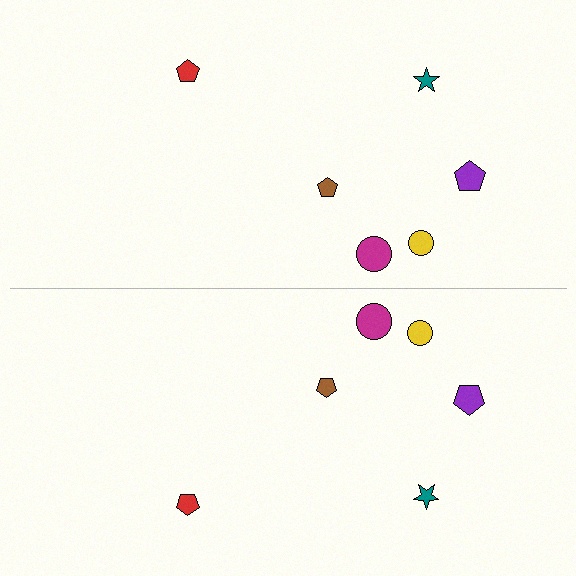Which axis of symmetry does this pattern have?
The pattern has a horizontal axis of symmetry running through the center of the image.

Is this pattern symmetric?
Yes, this pattern has bilateral (reflection) symmetry.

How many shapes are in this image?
There are 12 shapes in this image.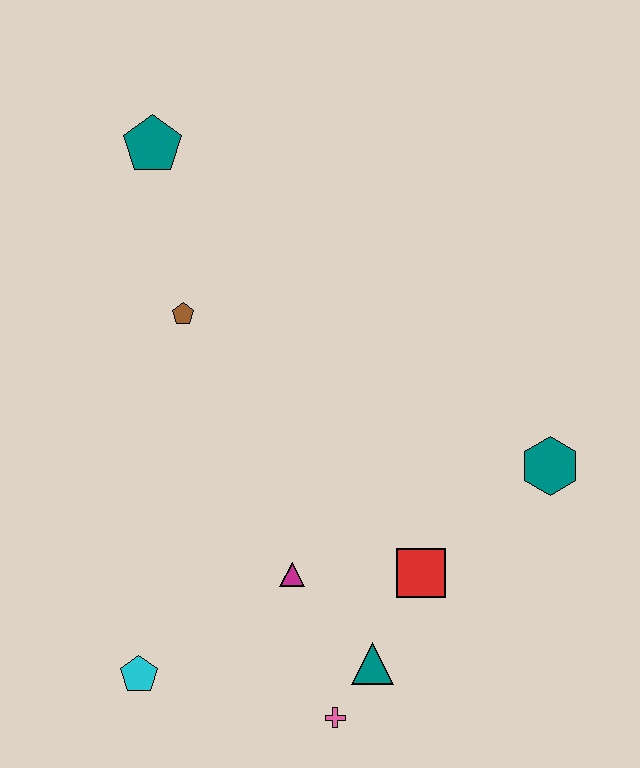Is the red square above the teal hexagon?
No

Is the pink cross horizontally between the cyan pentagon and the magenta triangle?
No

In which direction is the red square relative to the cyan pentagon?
The red square is to the right of the cyan pentagon.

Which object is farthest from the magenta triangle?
The teal pentagon is farthest from the magenta triangle.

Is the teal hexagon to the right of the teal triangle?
Yes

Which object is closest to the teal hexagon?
The red square is closest to the teal hexagon.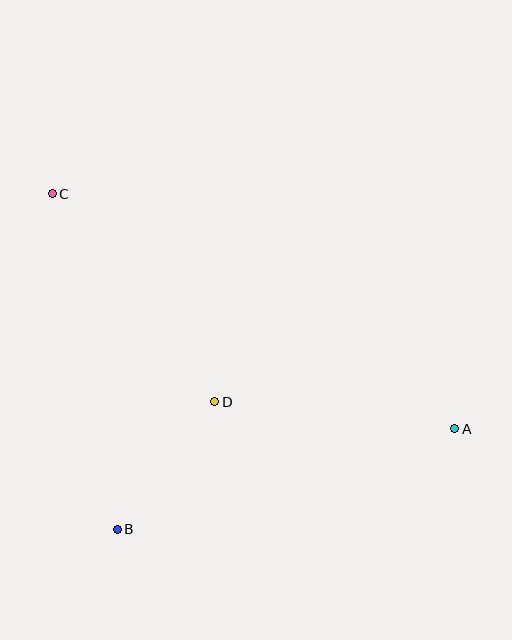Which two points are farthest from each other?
Points A and C are farthest from each other.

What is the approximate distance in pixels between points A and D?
The distance between A and D is approximately 241 pixels.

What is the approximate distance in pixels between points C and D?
The distance between C and D is approximately 264 pixels.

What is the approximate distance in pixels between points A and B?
The distance between A and B is approximately 352 pixels.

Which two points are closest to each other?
Points B and D are closest to each other.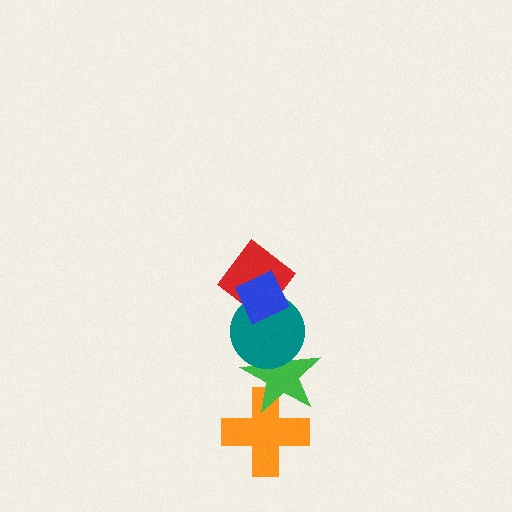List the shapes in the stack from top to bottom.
From top to bottom: the blue diamond, the red diamond, the teal circle, the green star, the orange cross.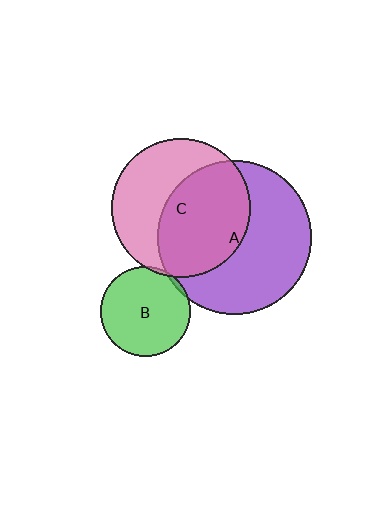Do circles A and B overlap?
Yes.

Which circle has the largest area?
Circle A (purple).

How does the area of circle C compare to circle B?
Approximately 2.4 times.